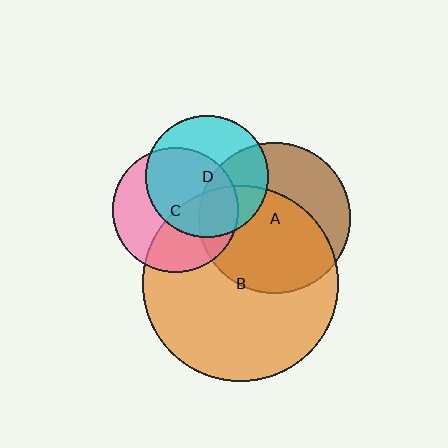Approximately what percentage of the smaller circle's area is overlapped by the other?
Approximately 40%.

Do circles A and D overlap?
Yes.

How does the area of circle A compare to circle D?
Approximately 1.5 times.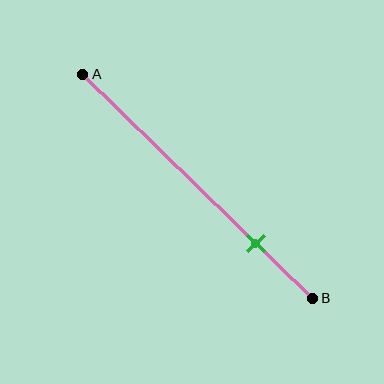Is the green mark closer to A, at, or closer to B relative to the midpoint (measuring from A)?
The green mark is closer to point B than the midpoint of segment AB.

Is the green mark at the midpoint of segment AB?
No, the mark is at about 75% from A, not at the 50% midpoint.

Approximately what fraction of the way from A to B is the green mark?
The green mark is approximately 75% of the way from A to B.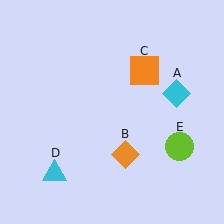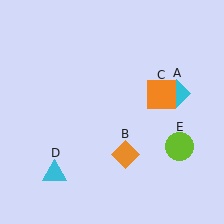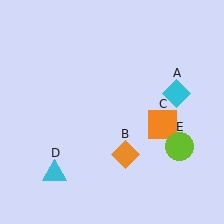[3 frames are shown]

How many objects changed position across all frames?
1 object changed position: orange square (object C).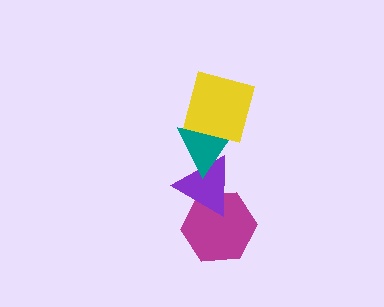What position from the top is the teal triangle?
The teal triangle is 2nd from the top.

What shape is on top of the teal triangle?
The yellow square is on top of the teal triangle.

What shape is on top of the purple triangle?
The teal triangle is on top of the purple triangle.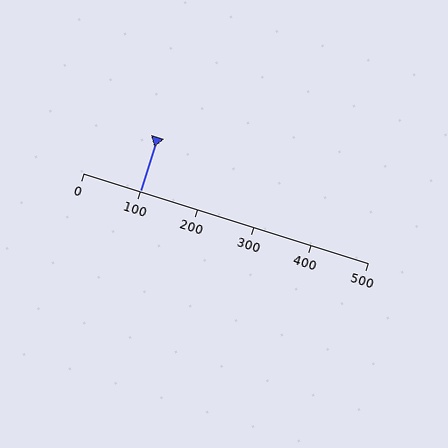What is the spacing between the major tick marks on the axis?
The major ticks are spaced 100 apart.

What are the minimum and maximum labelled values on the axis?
The axis runs from 0 to 500.